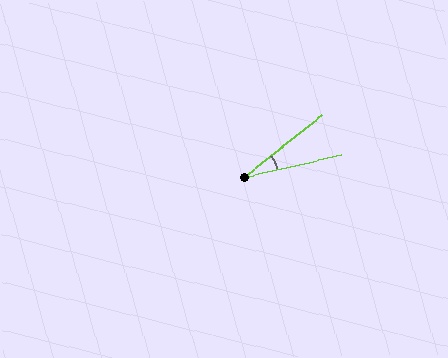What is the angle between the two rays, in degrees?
Approximately 25 degrees.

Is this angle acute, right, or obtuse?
It is acute.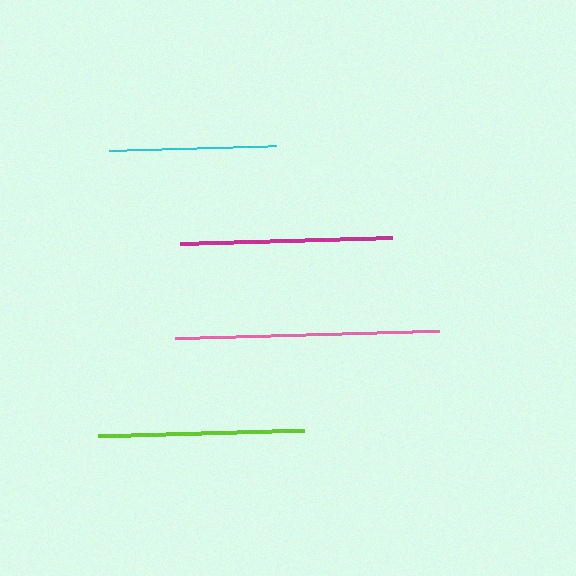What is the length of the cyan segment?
The cyan segment is approximately 166 pixels long.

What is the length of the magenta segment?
The magenta segment is approximately 212 pixels long.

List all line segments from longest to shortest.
From longest to shortest: pink, magenta, lime, cyan.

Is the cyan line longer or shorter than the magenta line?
The magenta line is longer than the cyan line.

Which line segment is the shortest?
The cyan line is the shortest at approximately 166 pixels.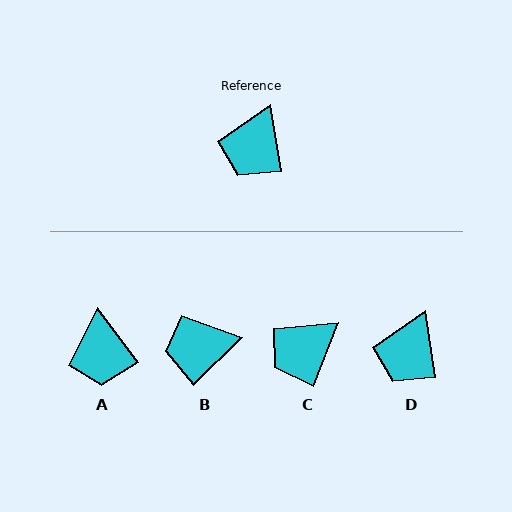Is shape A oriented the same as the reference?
No, it is off by about 28 degrees.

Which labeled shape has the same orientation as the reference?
D.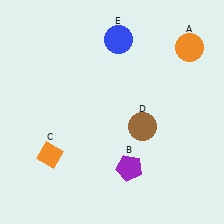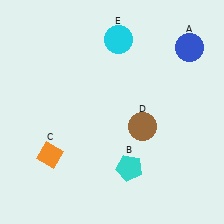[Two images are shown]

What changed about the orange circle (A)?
In Image 1, A is orange. In Image 2, it changed to blue.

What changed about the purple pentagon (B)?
In Image 1, B is purple. In Image 2, it changed to cyan.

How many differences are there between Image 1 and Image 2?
There are 3 differences between the two images.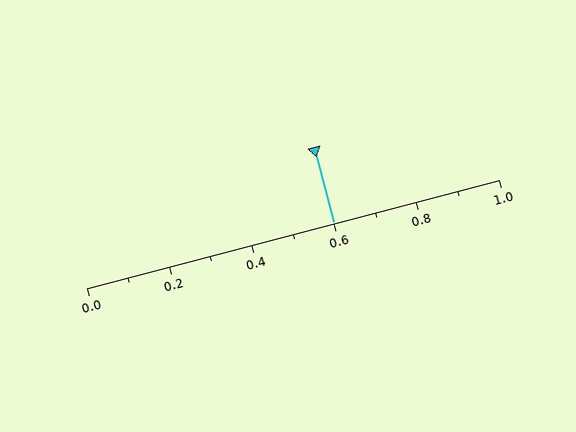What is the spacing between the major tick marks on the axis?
The major ticks are spaced 0.2 apart.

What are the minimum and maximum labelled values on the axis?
The axis runs from 0.0 to 1.0.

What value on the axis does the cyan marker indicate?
The marker indicates approximately 0.6.